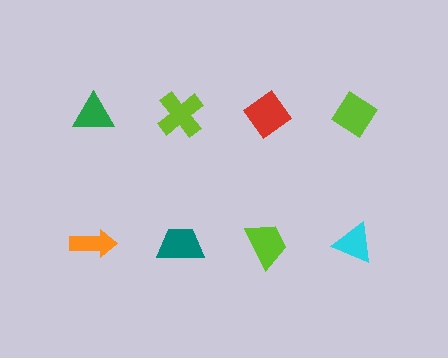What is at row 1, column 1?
A green triangle.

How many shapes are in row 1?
4 shapes.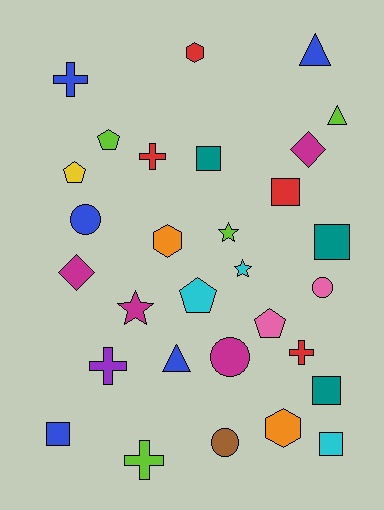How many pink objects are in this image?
There are 2 pink objects.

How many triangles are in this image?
There are 3 triangles.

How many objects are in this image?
There are 30 objects.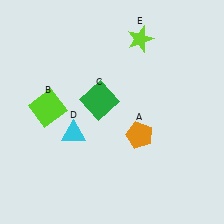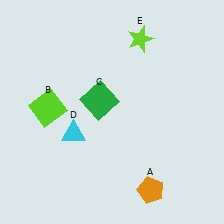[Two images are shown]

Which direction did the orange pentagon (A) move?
The orange pentagon (A) moved down.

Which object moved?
The orange pentagon (A) moved down.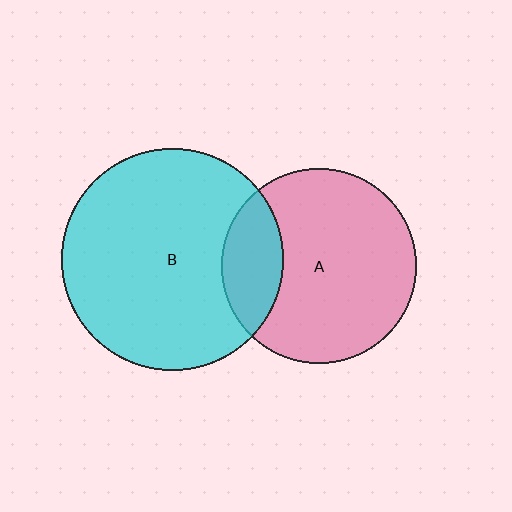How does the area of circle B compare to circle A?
Approximately 1.3 times.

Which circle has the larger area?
Circle B (cyan).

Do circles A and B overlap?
Yes.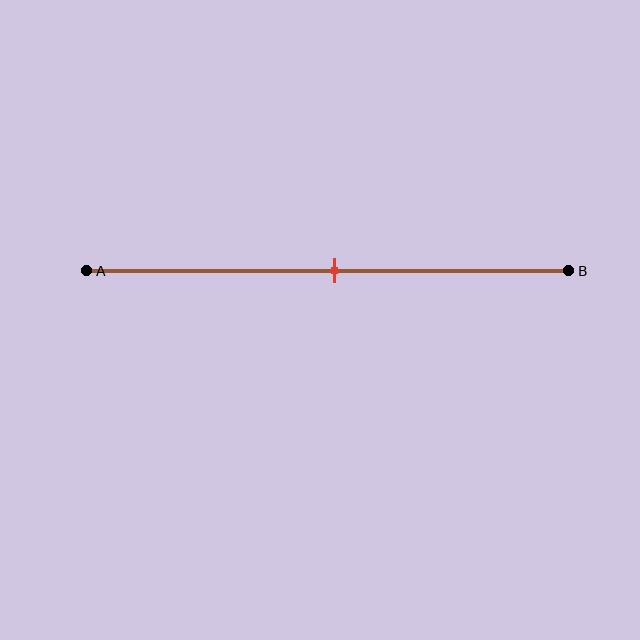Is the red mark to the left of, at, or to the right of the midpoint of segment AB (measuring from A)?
The red mark is approximately at the midpoint of segment AB.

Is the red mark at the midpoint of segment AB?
Yes, the mark is approximately at the midpoint.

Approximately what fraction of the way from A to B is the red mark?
The red mark is approximately 50% of the way from A to B.